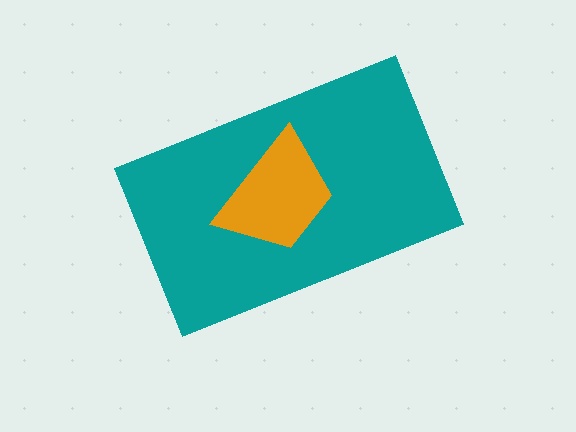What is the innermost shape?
The orange trapezoid.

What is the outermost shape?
The teal rectangle.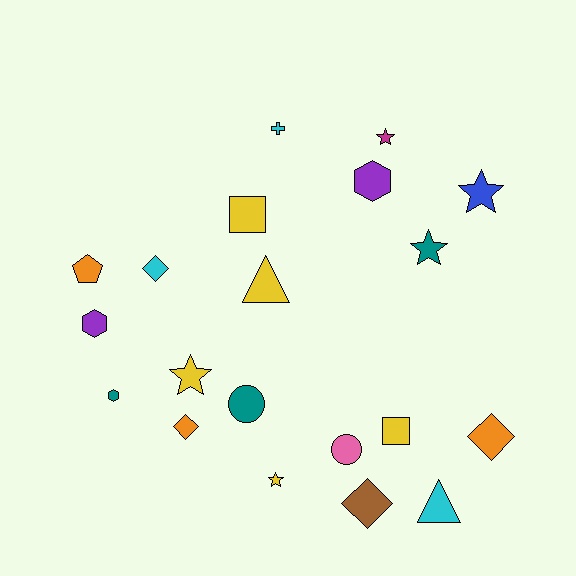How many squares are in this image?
There are 2 squares.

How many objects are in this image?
There are 20 objects.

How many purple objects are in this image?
There are 2 purple objects.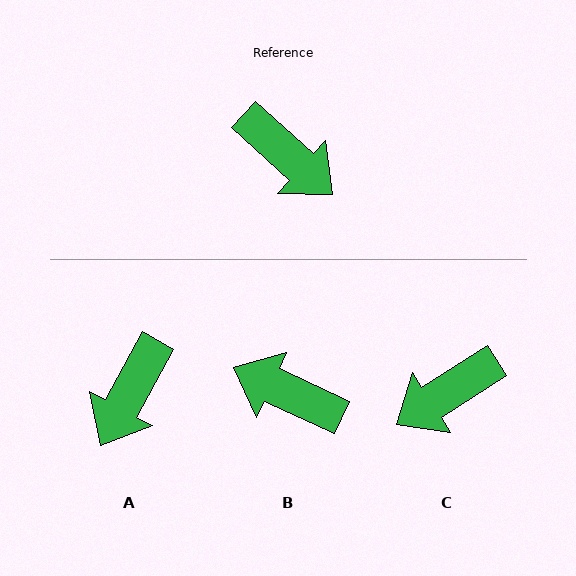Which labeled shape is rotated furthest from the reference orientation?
B, about 162 degrees away.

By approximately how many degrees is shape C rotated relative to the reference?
Approximately 106 degrees clockwise.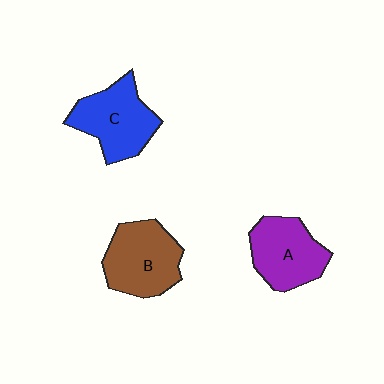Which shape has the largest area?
Shape B (brown).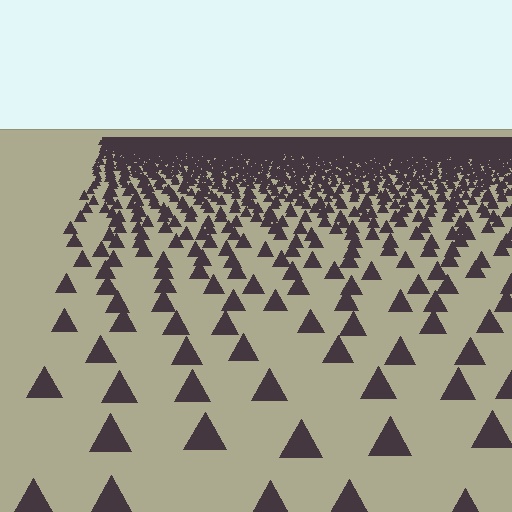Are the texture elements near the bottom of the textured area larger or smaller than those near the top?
Larger. Near the bottom, elements are closer to the viewer and appear at a bigger on-screen size.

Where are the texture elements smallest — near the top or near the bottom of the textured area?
Near the top.